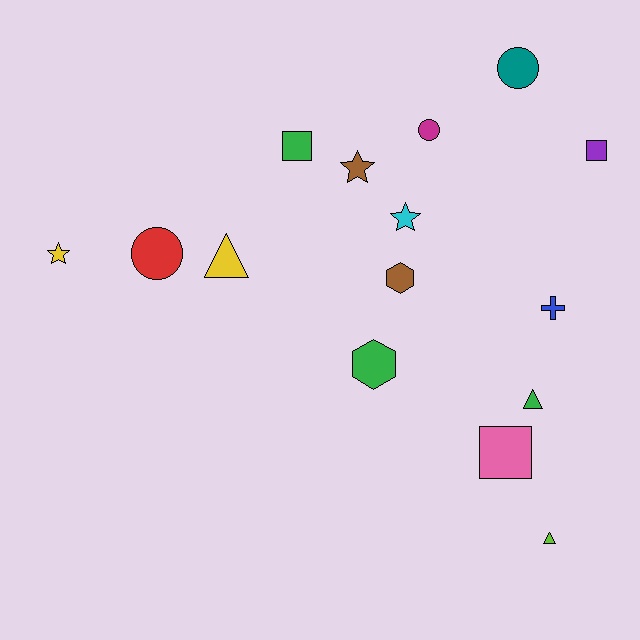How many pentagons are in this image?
There are no pentagons.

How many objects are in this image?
There are 15 objects.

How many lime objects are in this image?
There is 1 lime object.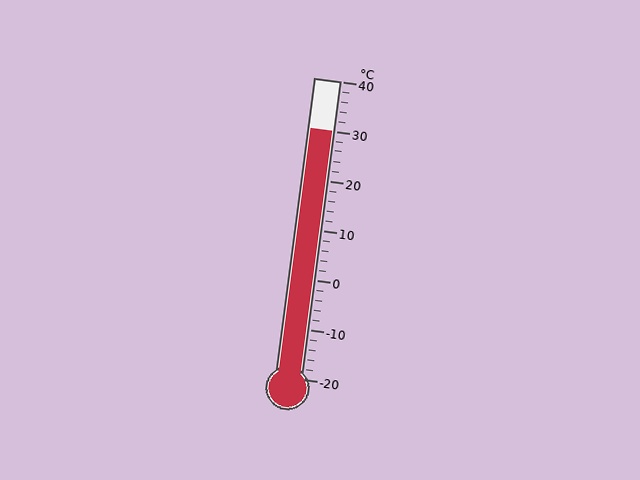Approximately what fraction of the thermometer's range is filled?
The thermometer is filled to approximately 85% of its range.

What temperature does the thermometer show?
The thermometer shows approximately 30°C.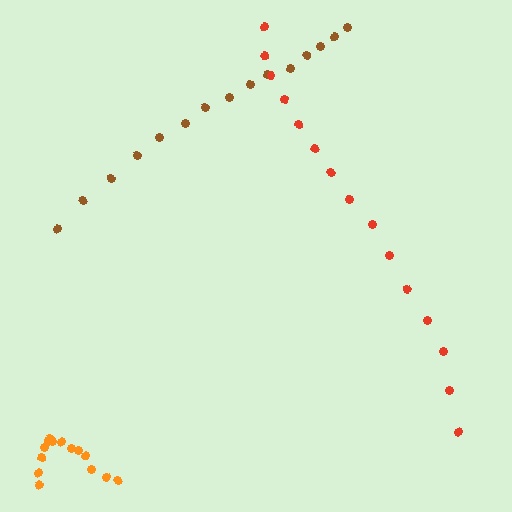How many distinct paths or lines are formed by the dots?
There are 3 distinct paths.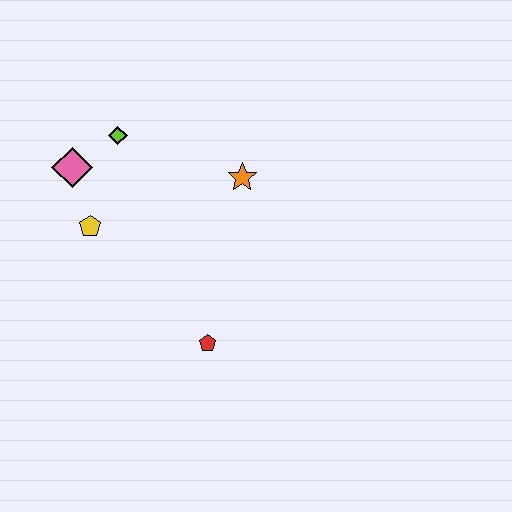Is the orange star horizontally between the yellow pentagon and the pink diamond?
No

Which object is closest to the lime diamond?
The pink diamond is closest to the lime diamond.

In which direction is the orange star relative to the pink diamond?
The orange star is to the right of the pink diamond.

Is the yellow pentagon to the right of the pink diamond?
Yes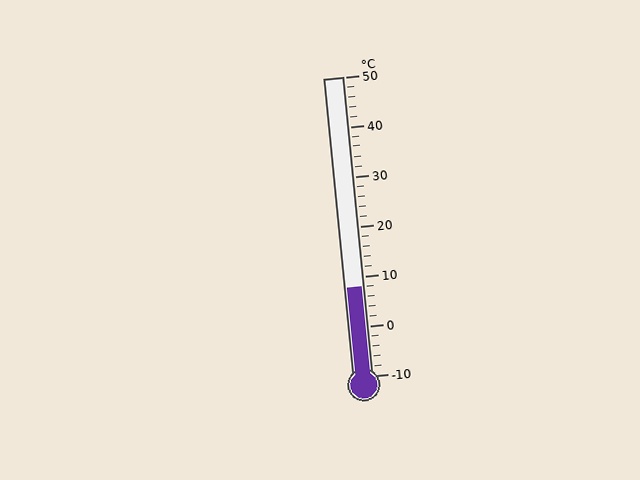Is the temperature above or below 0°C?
The temperature is above 0°C.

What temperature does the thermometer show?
The thermometer shows approximately 8°C.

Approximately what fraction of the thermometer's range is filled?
The thermometer is filled to approximately 30% of its range.